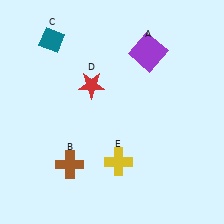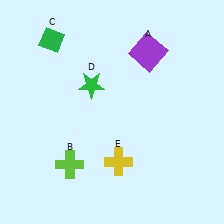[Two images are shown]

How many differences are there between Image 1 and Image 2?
There are 3 differences between the two images.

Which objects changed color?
B changed from brown to lime. C changed from teal to green. D changed from red to green.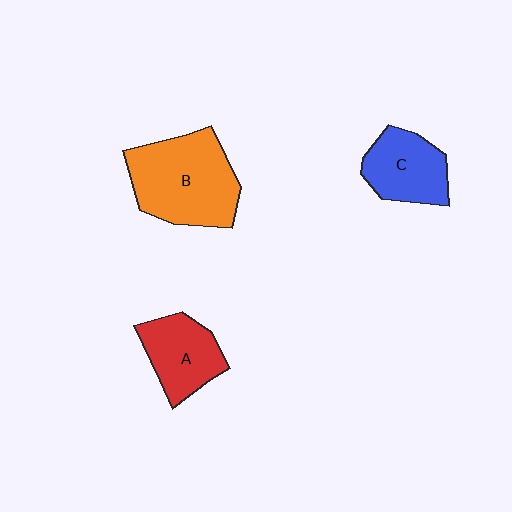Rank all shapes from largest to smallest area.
From largest to smallest: B (orange), C (blue), A (red).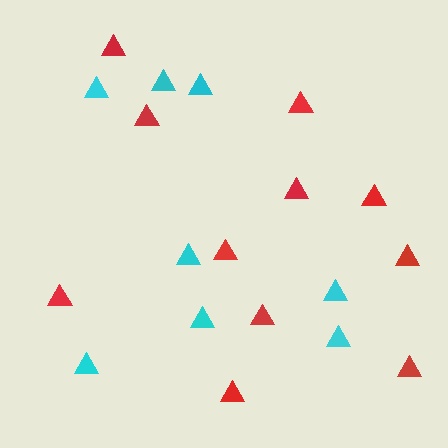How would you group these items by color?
There are 2 groups: one group of red triangles (11) and one group of cyan triangles (8).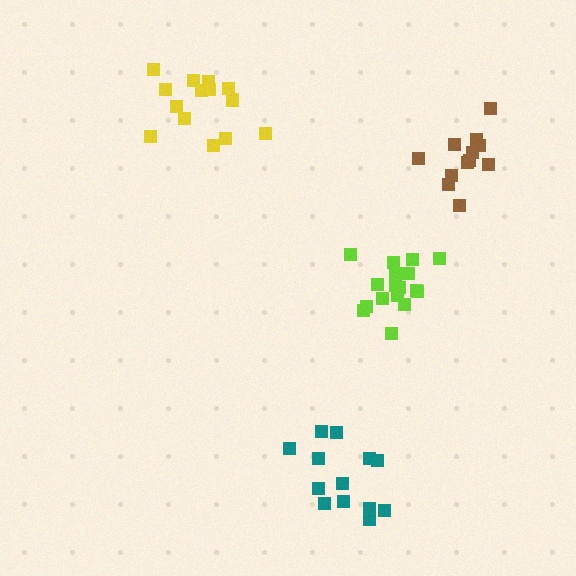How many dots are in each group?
Group 1: 12 dots, Group 2: 13 dots, Group 3: 14 dots, Group 4: 17 dots (56 total).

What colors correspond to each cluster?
The clusters are colored: brown, teal, yellow, lime.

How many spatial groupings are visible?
There are 4 spatial groupings.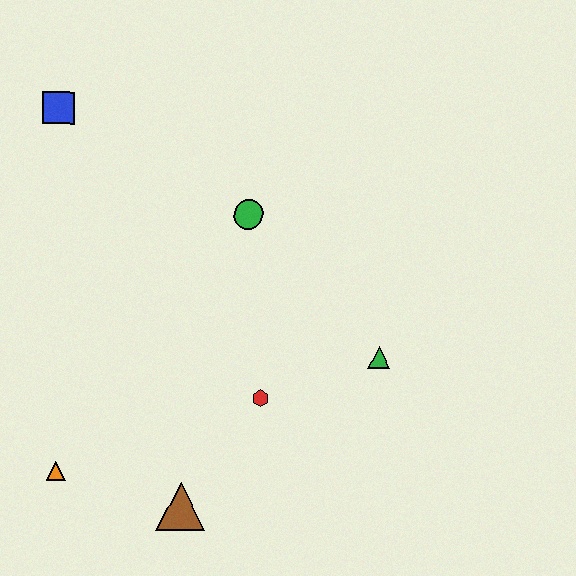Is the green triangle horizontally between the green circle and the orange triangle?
No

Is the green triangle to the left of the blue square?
No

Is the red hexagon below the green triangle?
Yes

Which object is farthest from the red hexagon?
The blue square is farthest from the red hexagon.